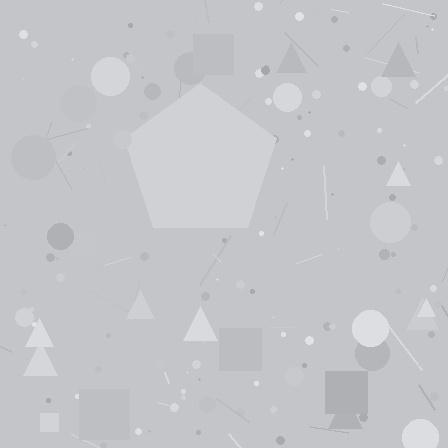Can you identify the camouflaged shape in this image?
The camouflaged shape is a pentagon.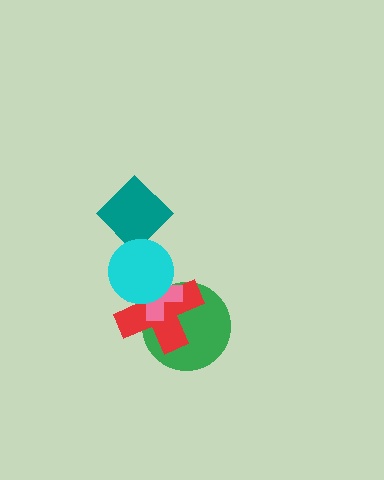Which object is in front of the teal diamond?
The cyan circle is in front of the teal diamond.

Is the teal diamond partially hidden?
Yes, it is partially covered by another shape.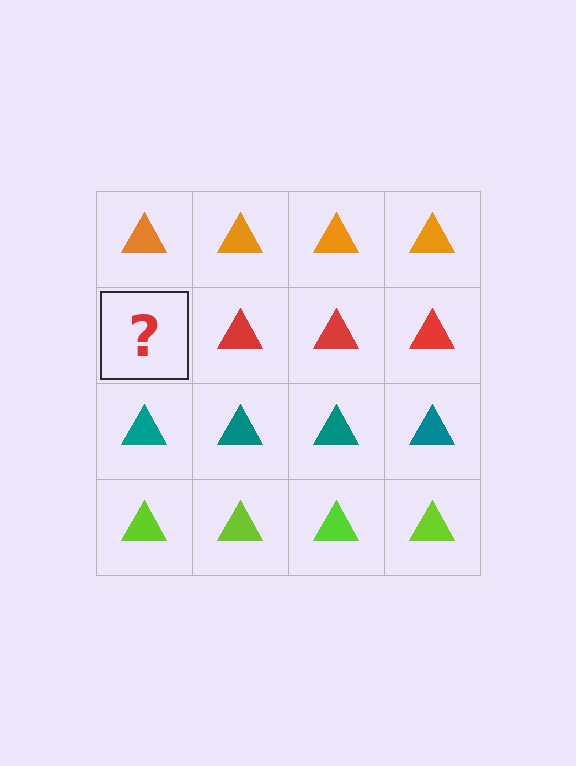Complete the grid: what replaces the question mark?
The question mark should be replaced with a red triangle.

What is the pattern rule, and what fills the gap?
The rule is that each row has a consistent color. The gap should be filled with a red triangle.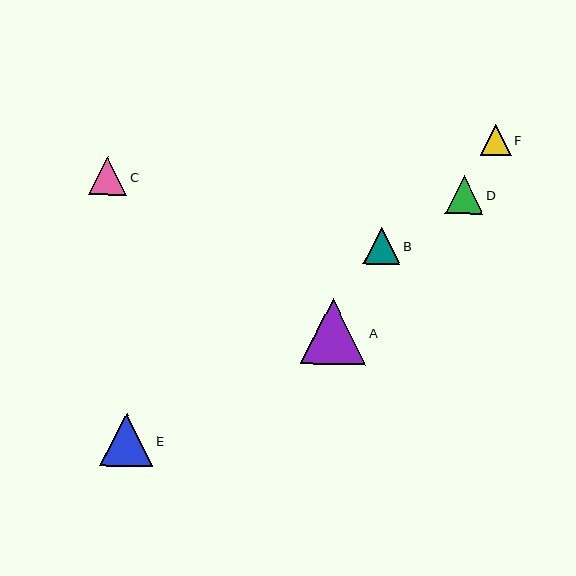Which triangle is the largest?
Triangle A is the largest with a size of approximately 66 pixels.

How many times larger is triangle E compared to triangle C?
Triangle E is approximately 1.4 times the size of triangle C.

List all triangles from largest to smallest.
From largest to smallest: A, E, C, D, B, F.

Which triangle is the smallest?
Triangle F is the smallest with a size of approximately 31 pixels.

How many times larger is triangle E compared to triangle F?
Triangle E is approximately 1.7 times the size of triangle F.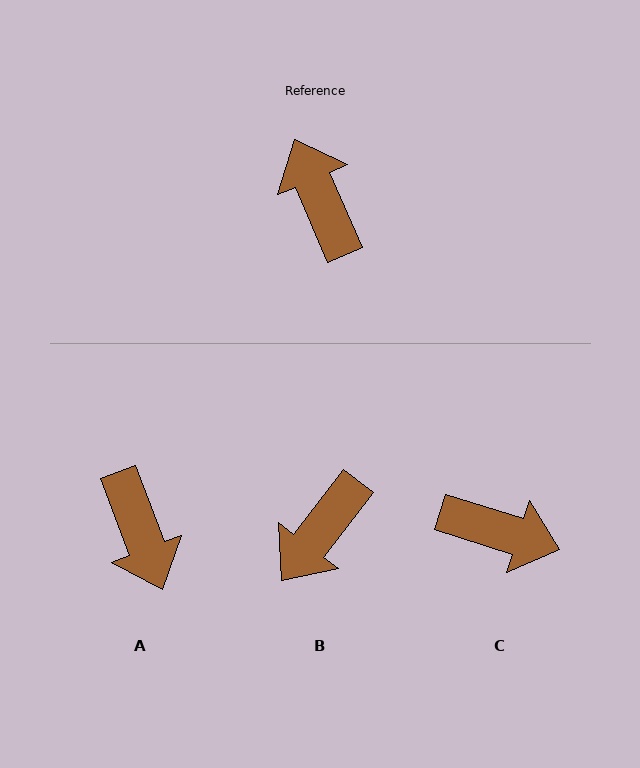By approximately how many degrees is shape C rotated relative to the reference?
Approximately 131 degrees clockwise.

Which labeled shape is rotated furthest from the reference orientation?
A, about 177 degrees away.